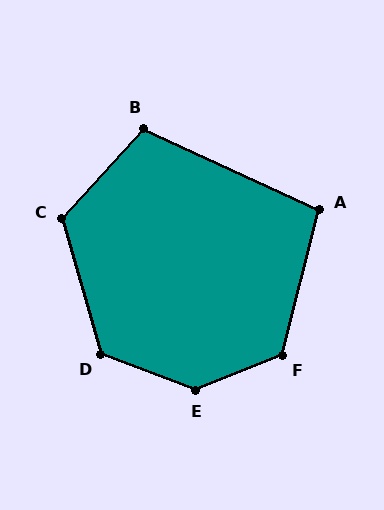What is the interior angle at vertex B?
Approximately 108 degrees (obtuse).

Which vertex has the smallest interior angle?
A, at approximately 101 degrees.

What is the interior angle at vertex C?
Approximately 122 degrees (obtuse).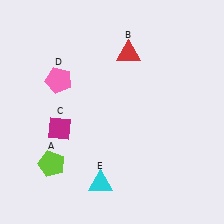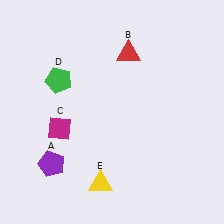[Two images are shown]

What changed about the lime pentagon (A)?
In Image 1, A is lime. In Image 2, it changed to purple.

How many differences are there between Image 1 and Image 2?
There are 3 differences between the two images.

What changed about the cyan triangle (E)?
In Image 1, E is cyan. In Image 2, it changed to yellow.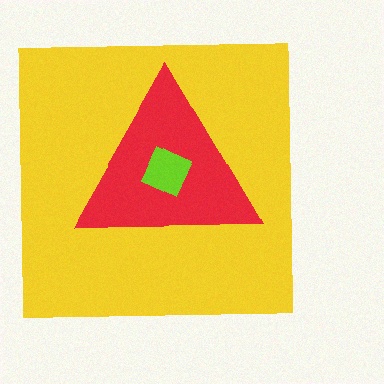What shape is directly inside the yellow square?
The red triangle.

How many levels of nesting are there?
3.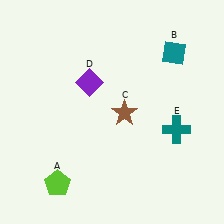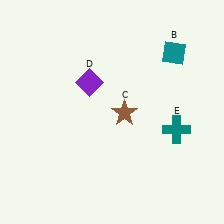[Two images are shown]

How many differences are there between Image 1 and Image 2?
There is 1 difference between the two images.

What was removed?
The lime pentagon (A) was removed in Image 2.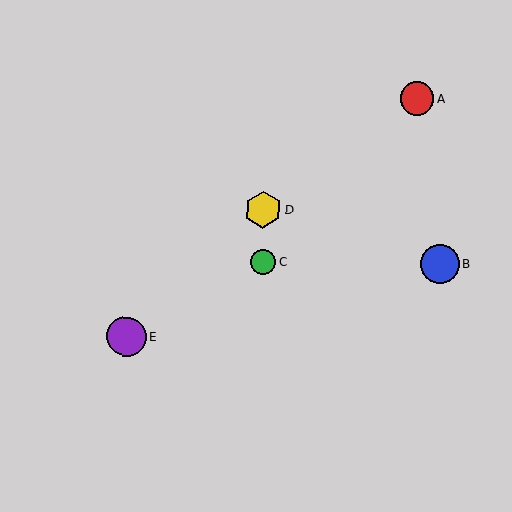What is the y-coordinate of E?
Object E is at y≈337.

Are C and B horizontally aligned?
Yes, both are at y≈262.